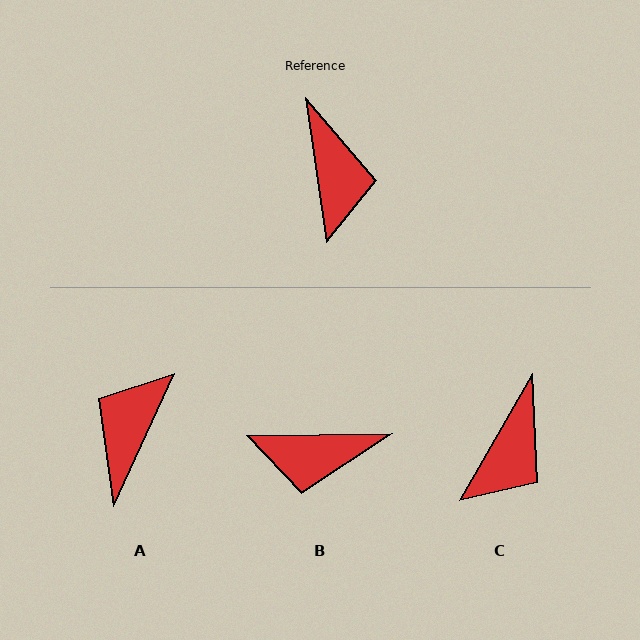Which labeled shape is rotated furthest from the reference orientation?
A, about 147 degrees away.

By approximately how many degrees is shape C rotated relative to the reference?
Approximately 38 degrees clockwise.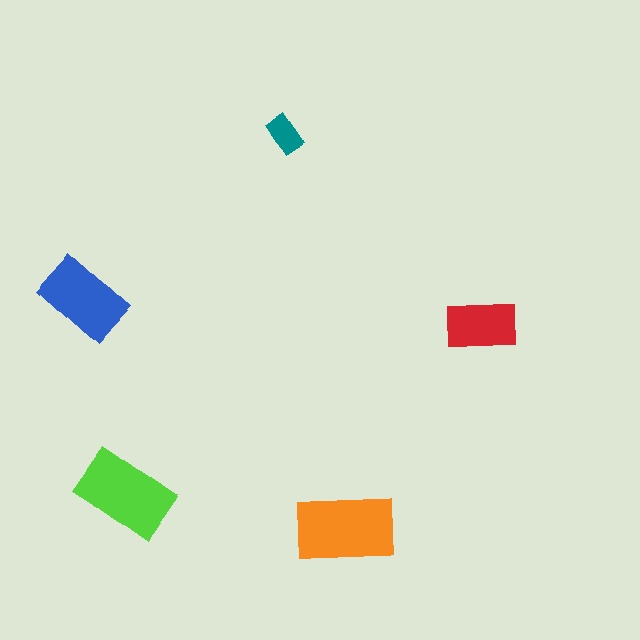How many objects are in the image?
There are 5 objects in the image.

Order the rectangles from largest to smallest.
the orange one, the lime one, the blue one, the red one, the teal one.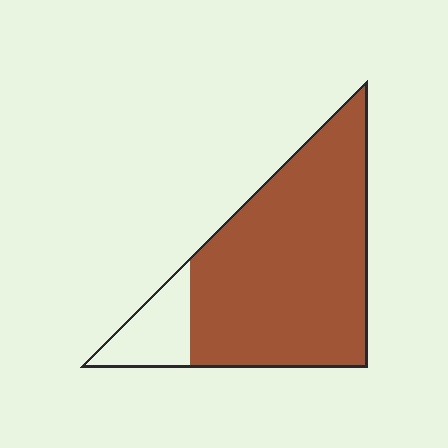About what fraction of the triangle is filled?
About five sixths (5/6).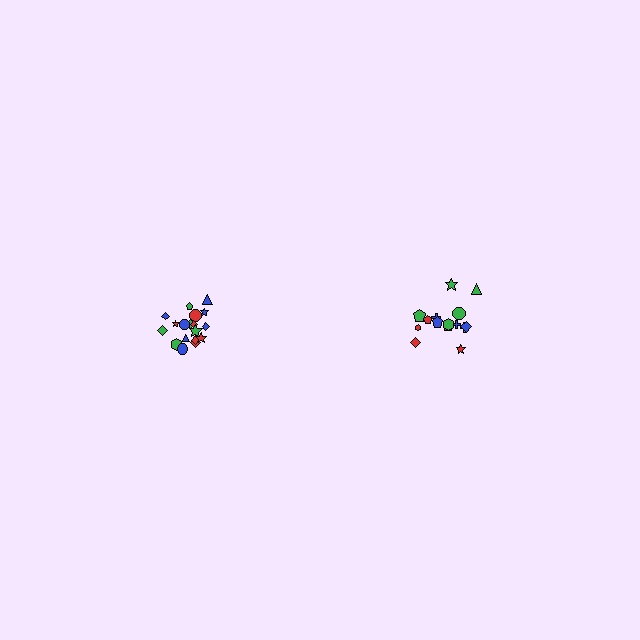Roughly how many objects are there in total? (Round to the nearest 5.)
Roughly 35 objects in total.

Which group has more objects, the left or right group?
The left group.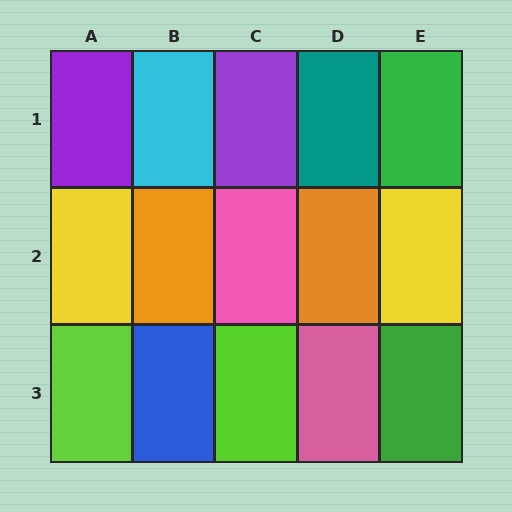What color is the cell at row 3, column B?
Blue.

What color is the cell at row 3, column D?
Pink.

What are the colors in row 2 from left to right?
Yellow, orange, pink, orange, yellow.